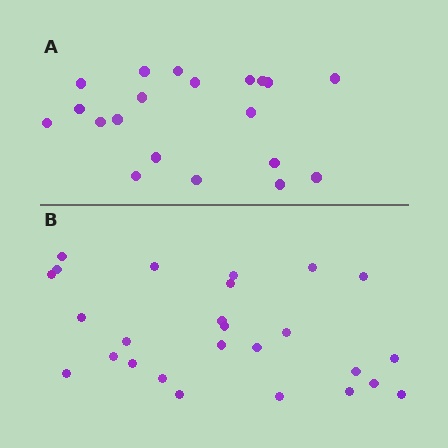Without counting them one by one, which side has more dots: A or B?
Region B (the bottom region) has more dots.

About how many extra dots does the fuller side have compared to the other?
Region B has about 6 more dots than region A.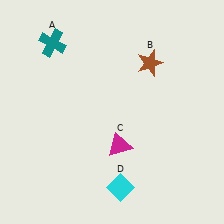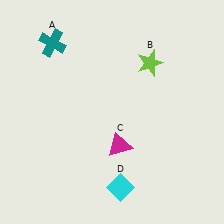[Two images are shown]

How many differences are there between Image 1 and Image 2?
There is 1 difference between the two images.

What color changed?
The star (B) changed from brown in Image 1 to lime in Image 2.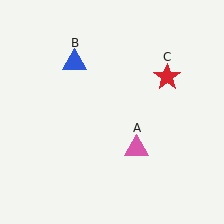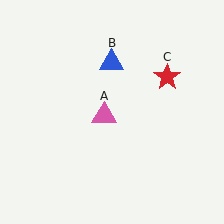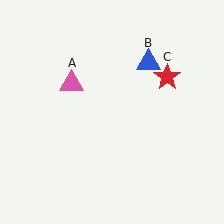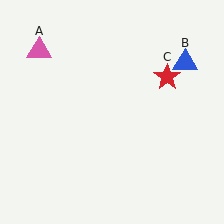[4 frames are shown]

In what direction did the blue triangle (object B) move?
The blue triangle (object B) moved right.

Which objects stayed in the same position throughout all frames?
Red star (object C) remained stationary.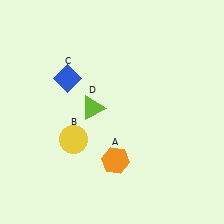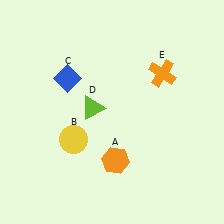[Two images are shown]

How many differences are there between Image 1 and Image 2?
There is 1 difference between the two images.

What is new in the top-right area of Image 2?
An orange cross (E) was added in the top-right area of Image 2.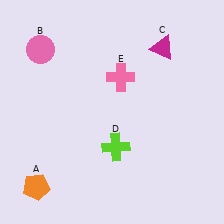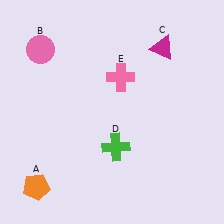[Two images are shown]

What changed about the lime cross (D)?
In Image 1, D is lime. In Image 2, it changed to green.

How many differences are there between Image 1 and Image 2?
There is 1 difference between the two images.